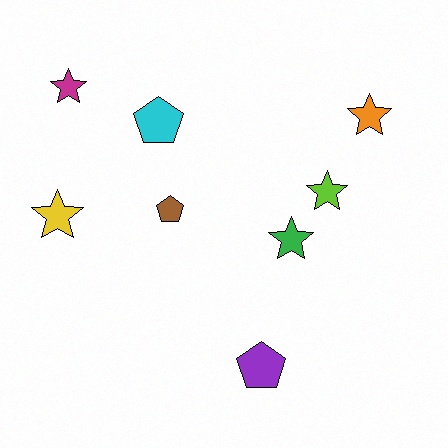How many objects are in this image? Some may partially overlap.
There are 8 objects.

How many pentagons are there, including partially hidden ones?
There are 3 pentagons.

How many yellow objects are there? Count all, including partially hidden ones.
There is 1 yellow object.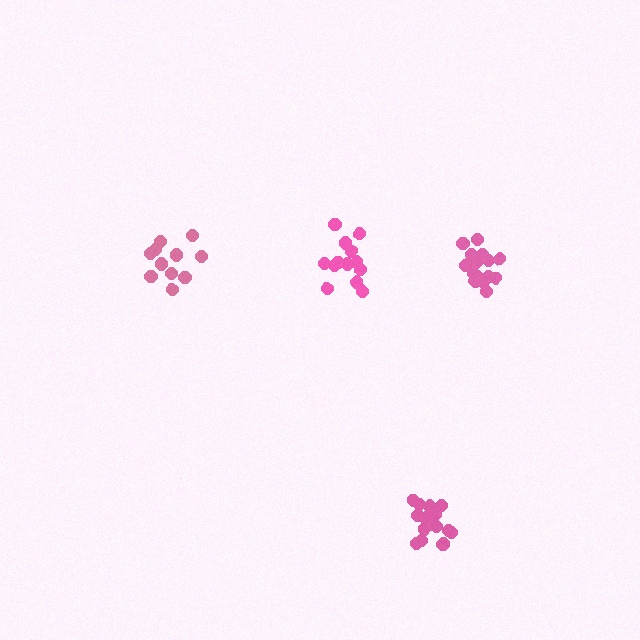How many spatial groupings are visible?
There are 4 spatial groupings.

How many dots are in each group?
Group 1: 13 dots, Group 2: 17 dots, Group 3: 11 dots, Group 4: 17 dots (58 total).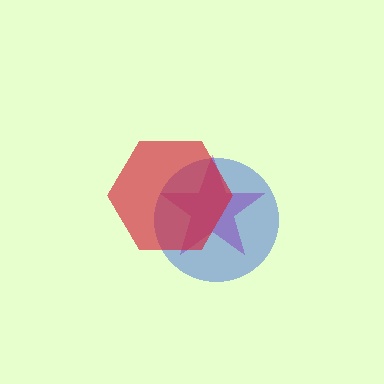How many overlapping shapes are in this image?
There are 3 overlapping shapes in the image.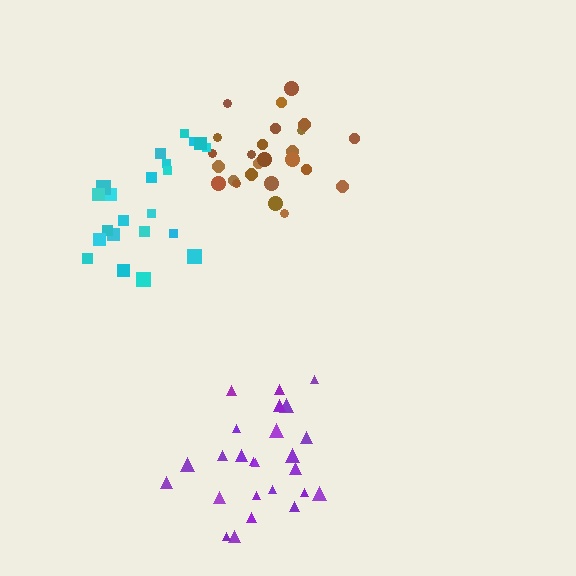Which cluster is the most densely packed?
Purple.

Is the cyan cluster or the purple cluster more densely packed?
Purple.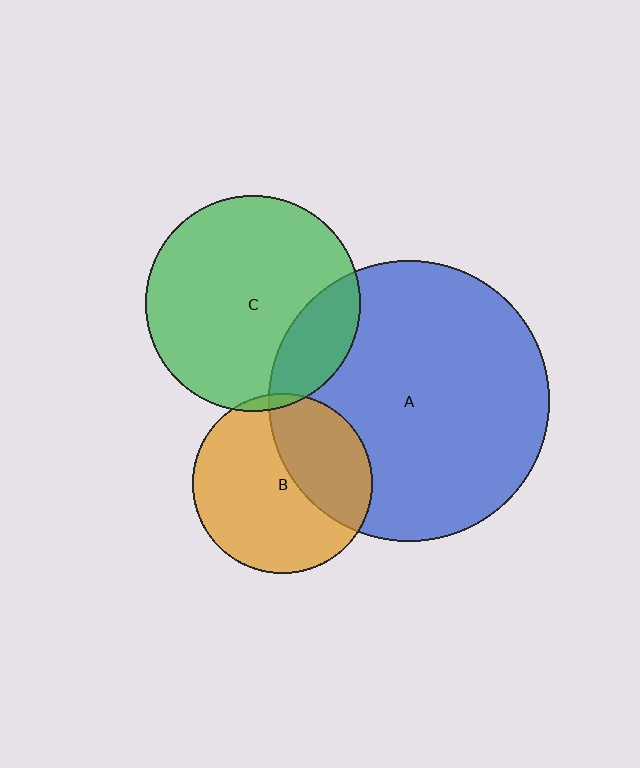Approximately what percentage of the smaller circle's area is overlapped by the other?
Approximately 35%.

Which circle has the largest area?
Circle A (blue).